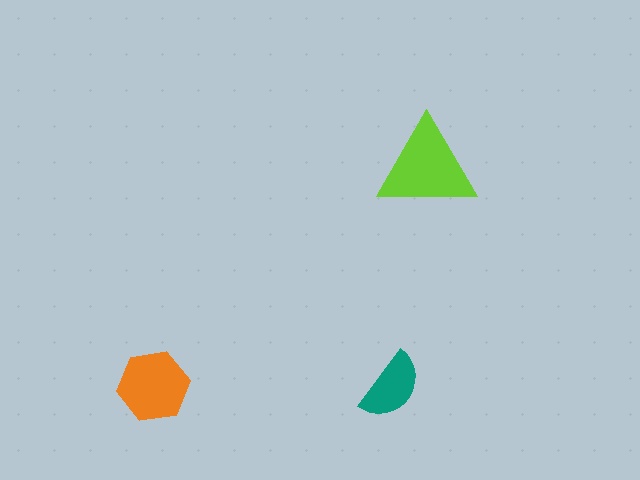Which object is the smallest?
The teal semicircle.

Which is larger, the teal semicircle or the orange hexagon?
The orange hexagon.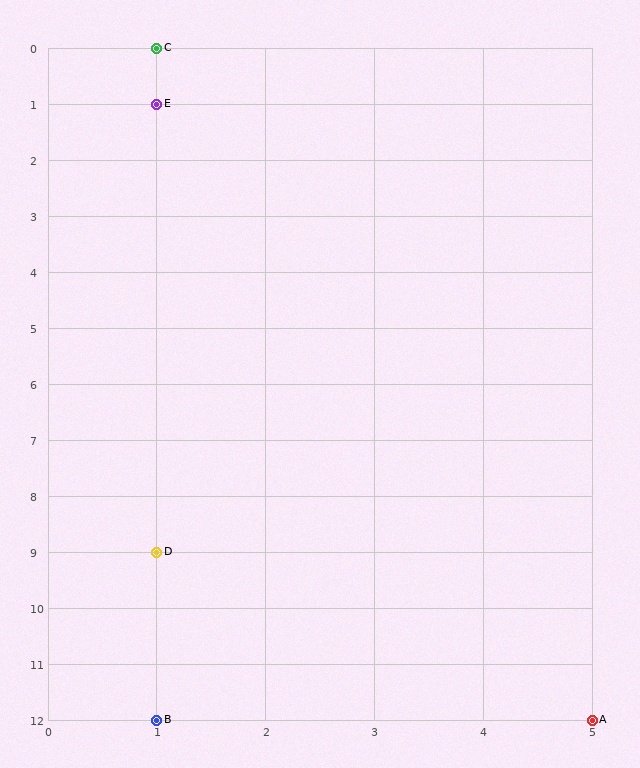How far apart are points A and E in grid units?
Points A and E are 4 columns and 11 rows apart (about 11.7 grid units diagonally).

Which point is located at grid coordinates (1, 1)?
Point E is at (1, 1).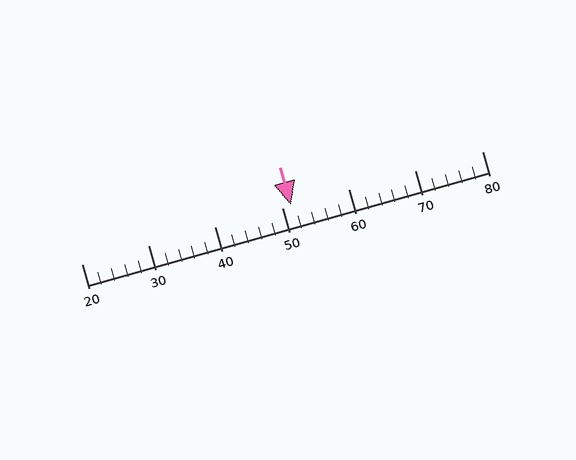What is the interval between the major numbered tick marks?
The major tick marks are spaced 10 units apart.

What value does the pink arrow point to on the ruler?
The pink arrow points to approximately 51.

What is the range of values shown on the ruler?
The ruler shows values from 20 to 80.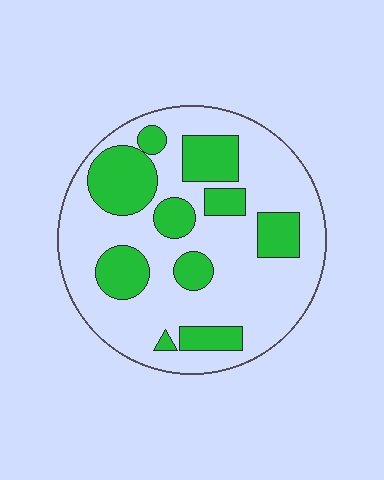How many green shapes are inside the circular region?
10.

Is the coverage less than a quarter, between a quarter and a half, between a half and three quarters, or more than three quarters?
Between a quarter and a half.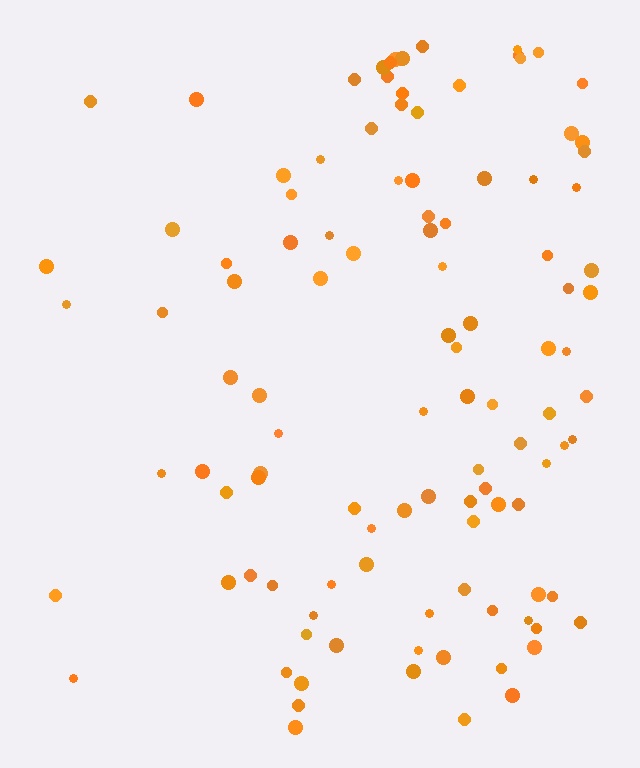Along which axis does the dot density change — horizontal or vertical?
Horizontal.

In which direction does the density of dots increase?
From left to right, with the right side densest.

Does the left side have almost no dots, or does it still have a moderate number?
Still a moderate number, just noticeably fewer than the right.